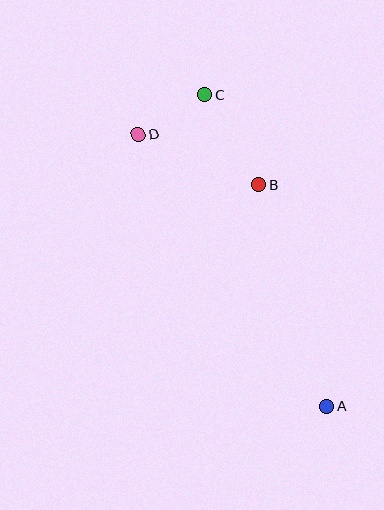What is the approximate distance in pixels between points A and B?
The distance between A and B is approximately 232 pixels.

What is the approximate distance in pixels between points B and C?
The distance between B and C is approximately 105 pixels.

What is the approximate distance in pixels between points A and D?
The distance between A and D is approximately 331 pixels.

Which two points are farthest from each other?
Points A and C are farthest from each other.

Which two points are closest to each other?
Points C and D are closest to each other.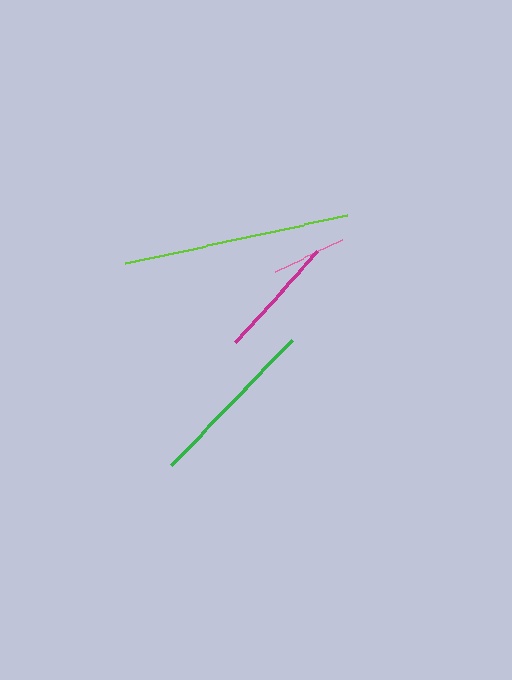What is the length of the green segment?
The green segment is approximately 174 pixels long.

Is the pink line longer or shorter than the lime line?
The lime line is longer than the pink line.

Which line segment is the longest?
The lime line is the longest at approximately 226 pixels.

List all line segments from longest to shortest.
From longest to shortest: lime, green, magenta, pink.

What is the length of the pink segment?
The pink segment is approximately 74 pixels long.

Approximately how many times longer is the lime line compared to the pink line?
The lime line is approximately 3.0 times the length of the pink line.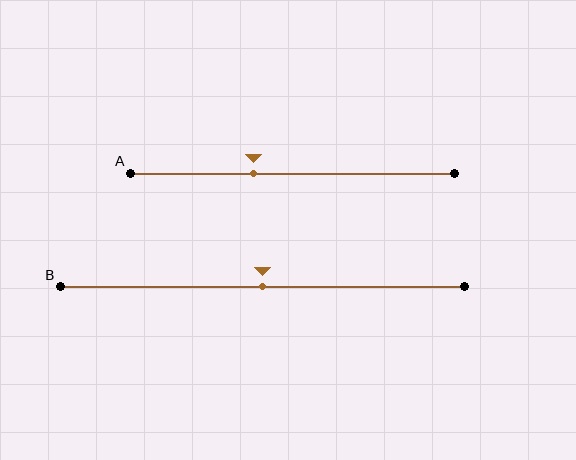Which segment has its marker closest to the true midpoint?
Segment B has its marker closest to the true midpoint.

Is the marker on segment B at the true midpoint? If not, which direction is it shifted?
Yes, the marker on segment B is at the true midpoint.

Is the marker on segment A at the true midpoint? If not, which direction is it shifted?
No, the marker on segment A is shifted to the left by about 12% of the segment length.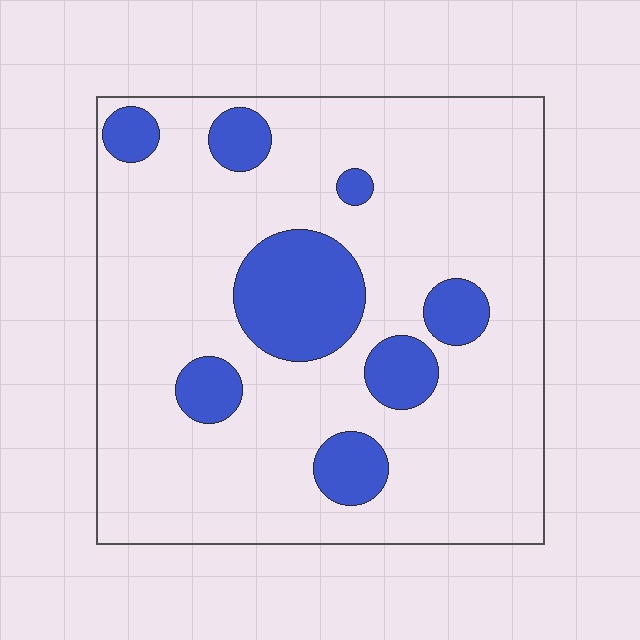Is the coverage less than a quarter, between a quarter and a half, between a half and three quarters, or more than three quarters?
Less than a quarter.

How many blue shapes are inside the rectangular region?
8.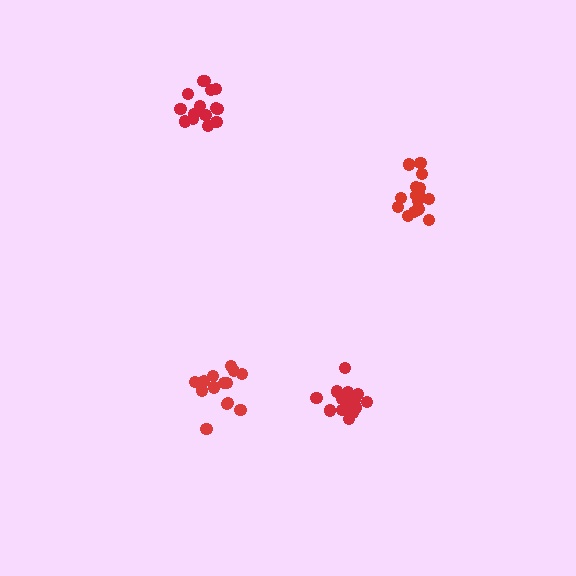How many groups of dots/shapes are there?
There are 4 groups.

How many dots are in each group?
Group 1: 15 dots, Group 2: 14 dots, Group 3: 17 dots, Group 4: 15 dots (61 total).